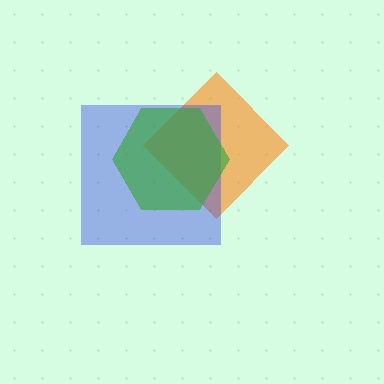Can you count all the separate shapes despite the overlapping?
Yes, there are 3 separate shapes.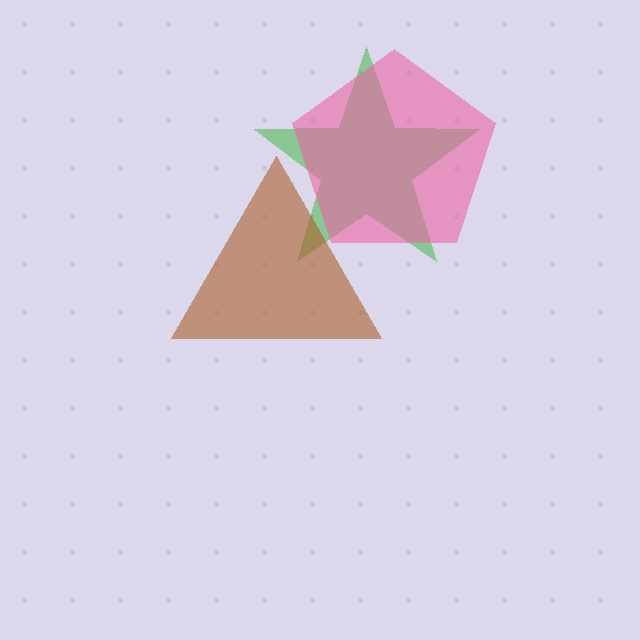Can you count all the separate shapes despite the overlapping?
Yes, there are 3 separate shapes.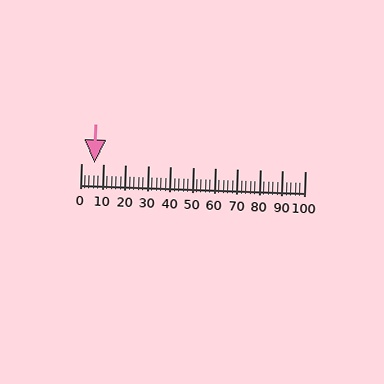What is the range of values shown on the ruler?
The ruler shows values from 0 to 100.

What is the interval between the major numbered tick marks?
The major tick marks are spaced 10 units apart.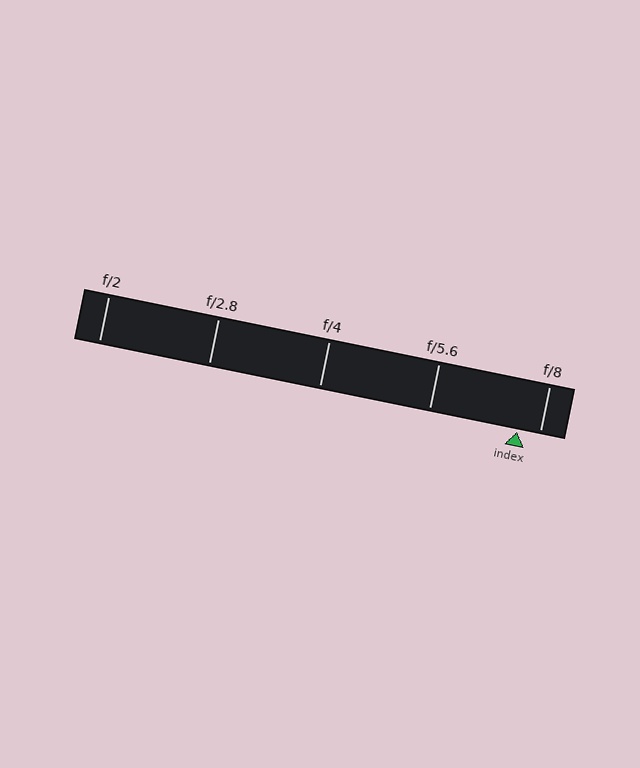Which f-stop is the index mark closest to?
The index mark is closest to f/8.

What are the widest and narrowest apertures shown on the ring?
The widest aperture shown is f/2 and the narrowest is f/8.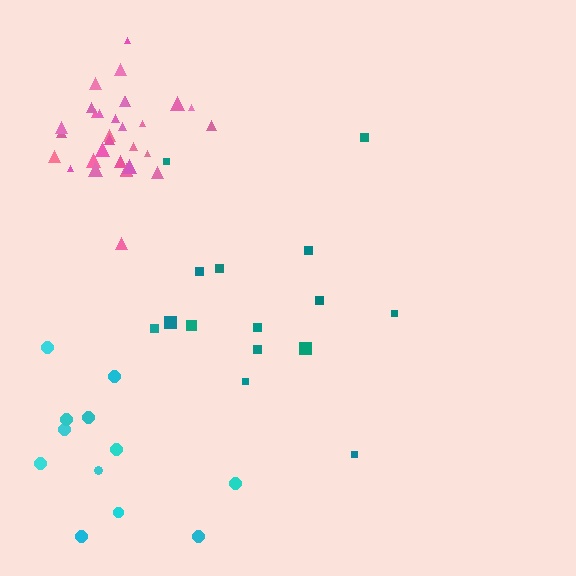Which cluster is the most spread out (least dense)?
Cyan.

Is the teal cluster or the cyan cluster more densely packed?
Teal.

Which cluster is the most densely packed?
Pink.